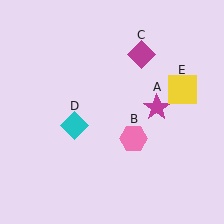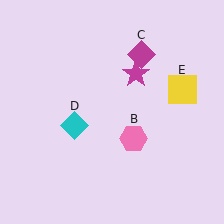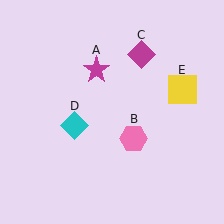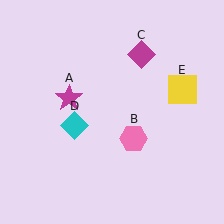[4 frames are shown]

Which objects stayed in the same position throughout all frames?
Pink hexagon (object B) and magenta diamond (object C) and cyan diamond (object D) and yellow square (object E) remained stationary.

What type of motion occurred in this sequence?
The magenta star (object A) rotated counterclockwise around the center of the scene.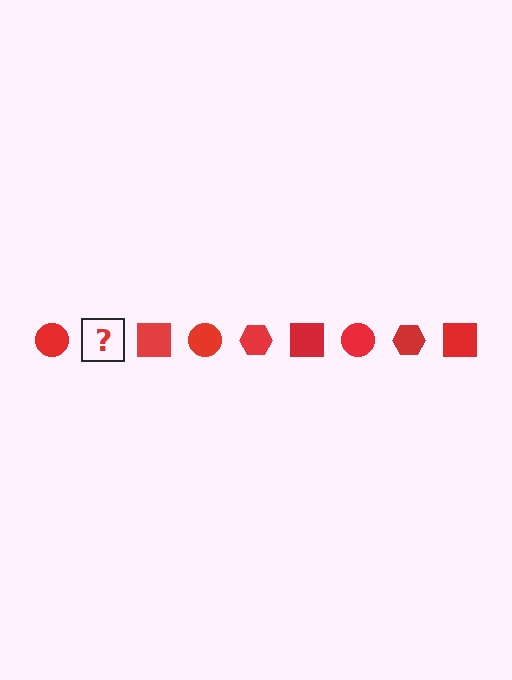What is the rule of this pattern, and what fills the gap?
The rule is that the pattern cycles through circle, hexagon, square shapes in red. The gap should be filled with a red hexagon.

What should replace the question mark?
The question mark should be replaced with a red hexagon.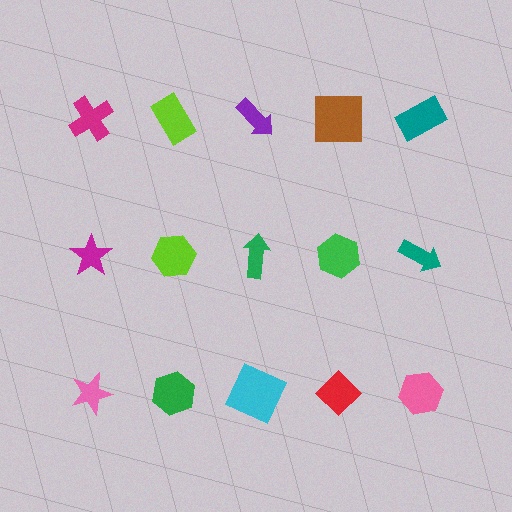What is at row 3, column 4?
A red diamond.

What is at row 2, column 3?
A green arrow.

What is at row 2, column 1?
A magenta star.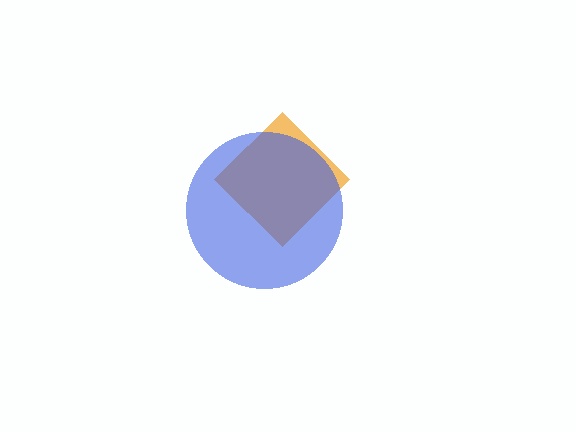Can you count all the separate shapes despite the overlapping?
Yes, there are 2 separate shapes.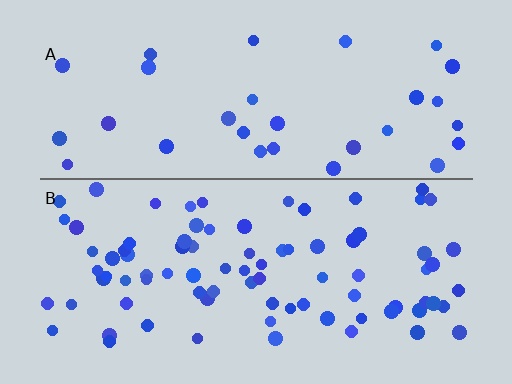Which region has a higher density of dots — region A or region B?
B (the bottom).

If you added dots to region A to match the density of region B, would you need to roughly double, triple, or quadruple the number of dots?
Approximately triple.